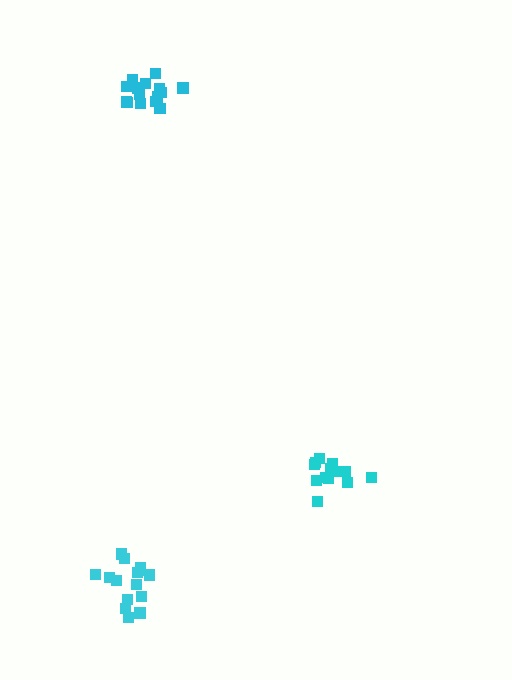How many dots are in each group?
Group 1: 13 dots, Group 2: 15 dots, Group 3: 15 dots (43 total).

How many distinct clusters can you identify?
There are 3 distinct clusters.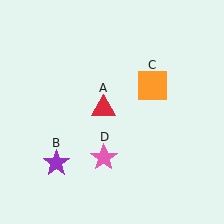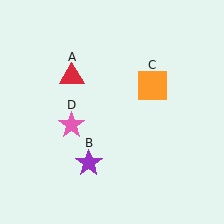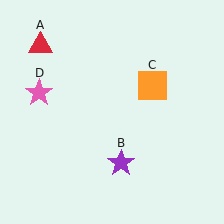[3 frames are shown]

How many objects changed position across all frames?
3 objects changed position: red triangle (object A), purple star (object B), pink star (object D).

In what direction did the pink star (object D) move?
The pink star (object D) moved up and to the left.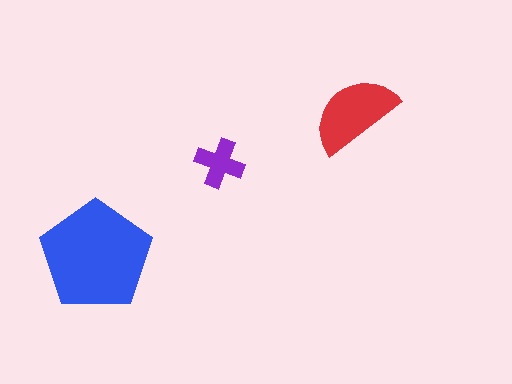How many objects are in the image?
There are 3 objects in the image.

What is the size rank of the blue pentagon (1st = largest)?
1st.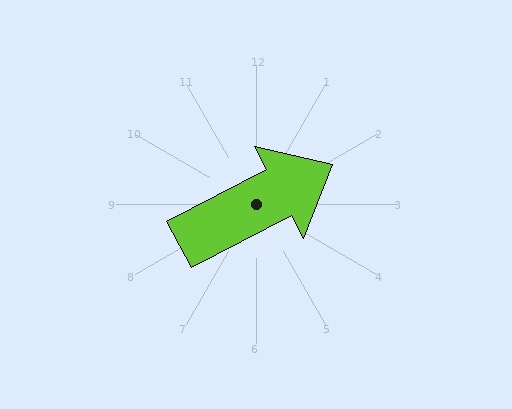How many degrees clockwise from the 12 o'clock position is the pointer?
Approximately 62 degrees.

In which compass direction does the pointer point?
Northeast.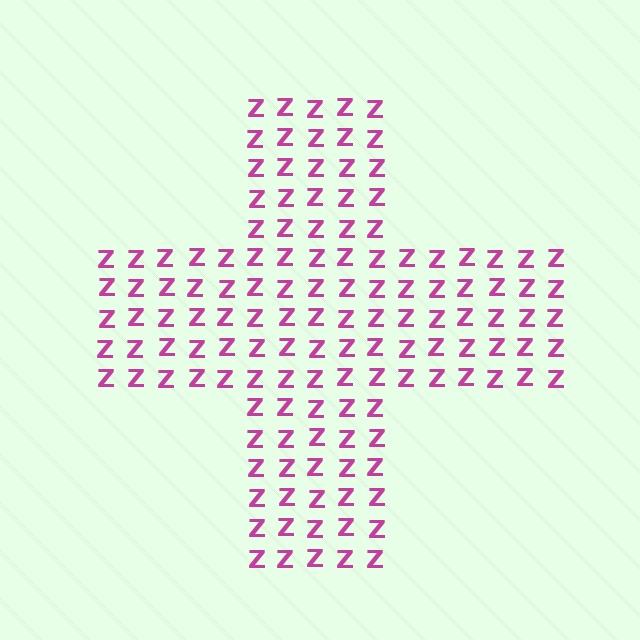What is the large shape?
The large shape is a cross.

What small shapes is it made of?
It is made of small letter Z's.